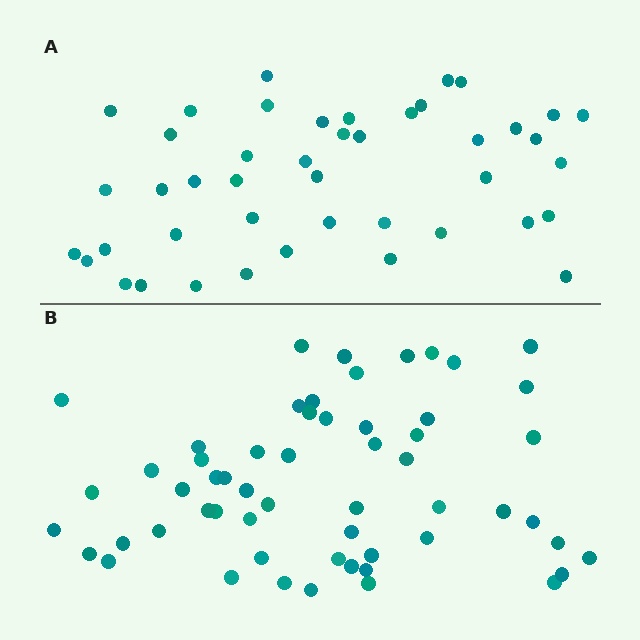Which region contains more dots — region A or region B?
Region B (the bottom region) has more dots.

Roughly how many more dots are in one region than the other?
Region B has approximately 15 more dots than region A.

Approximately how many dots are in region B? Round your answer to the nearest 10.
About 60 dots. (The exact count is 57, which rounds to 60.)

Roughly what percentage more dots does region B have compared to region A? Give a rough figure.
About 30% more.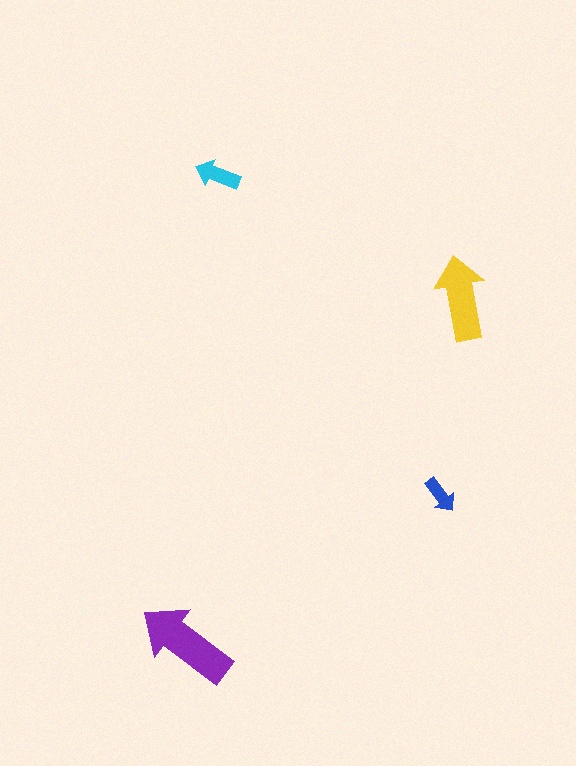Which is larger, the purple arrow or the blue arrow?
The purple one.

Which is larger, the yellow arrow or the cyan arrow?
The yellow one.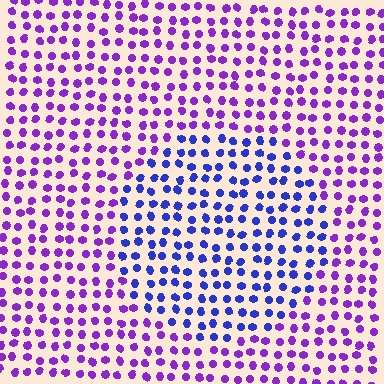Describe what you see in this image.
The image is filled with small purple elements in a uniform arrangement. A circle-shaped region is visible where the elements are tinted to a slightly different hue, forming a subtle color boundary.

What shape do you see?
I see a circle.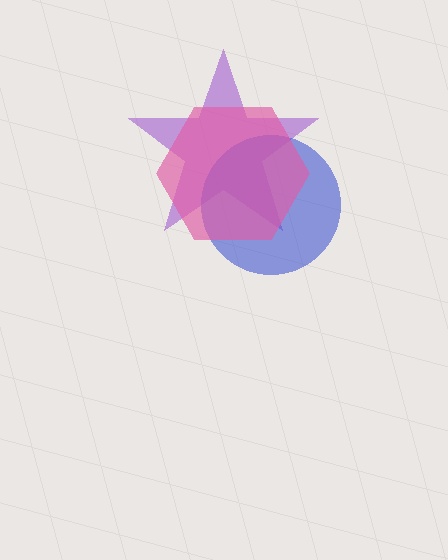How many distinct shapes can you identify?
There are 3 distinct shapes: a purple star, a blue circle, a pink hexagon.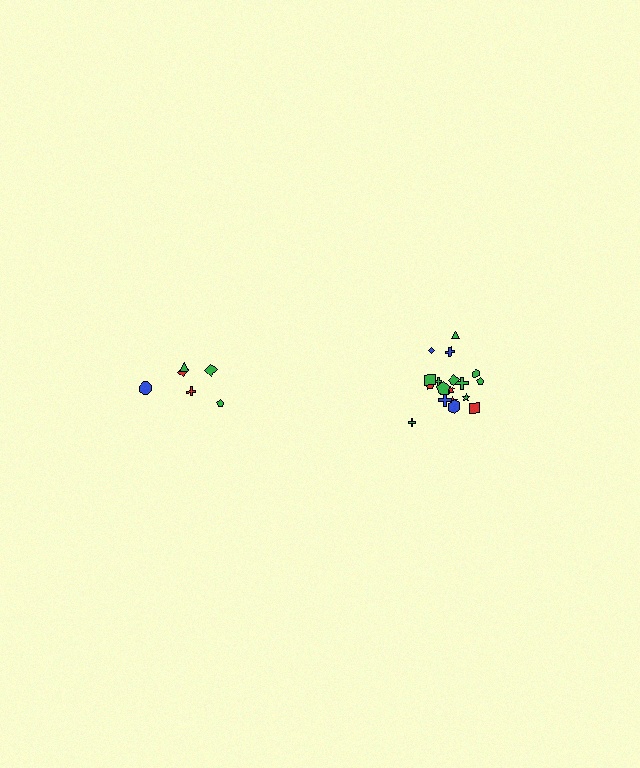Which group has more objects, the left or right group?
The right group.